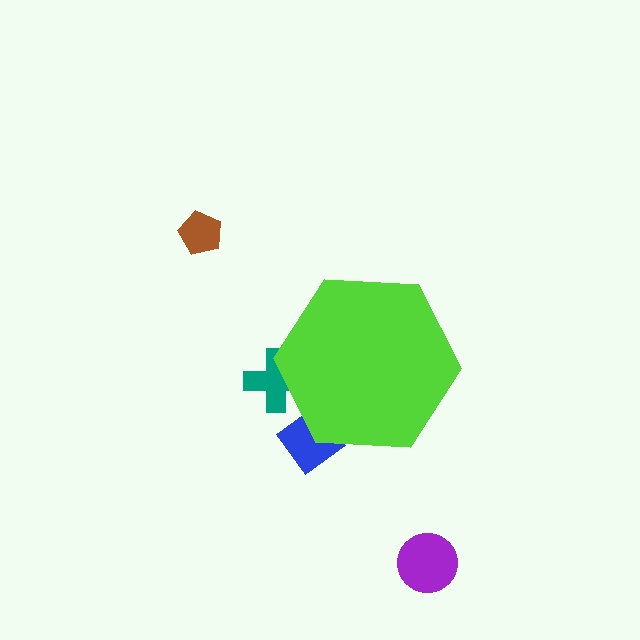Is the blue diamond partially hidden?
Yes, the blue diamond is partially hidden behind the lime hexagon.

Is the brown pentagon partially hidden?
No, the brown pentagon is fully visible.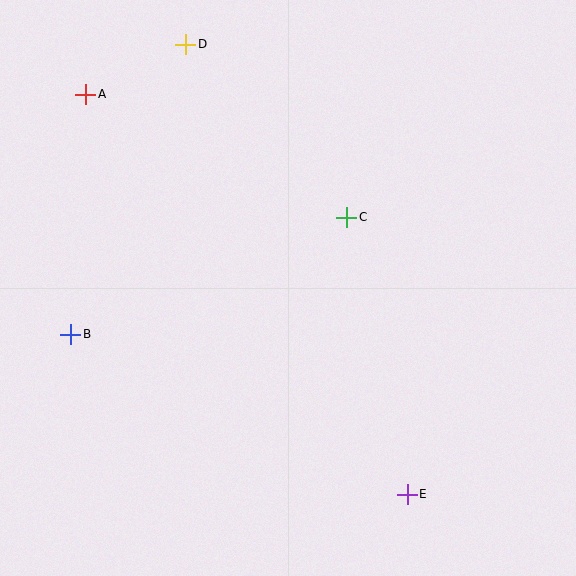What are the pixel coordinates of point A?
Point A is at (86, 94).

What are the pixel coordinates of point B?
Point B is at (71, 334).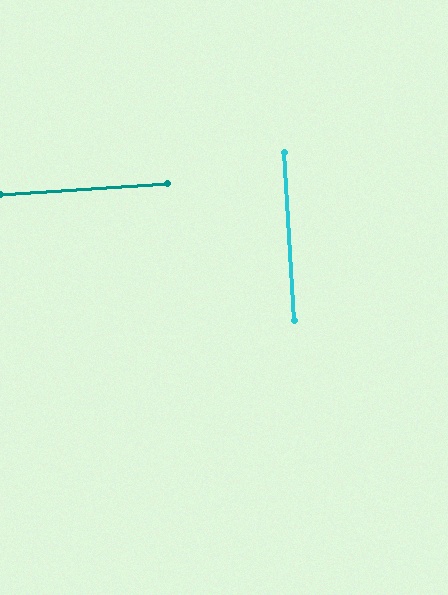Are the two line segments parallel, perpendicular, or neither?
Perpendicular — they meet at approximately 90°.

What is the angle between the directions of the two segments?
Approximately 90 degrees.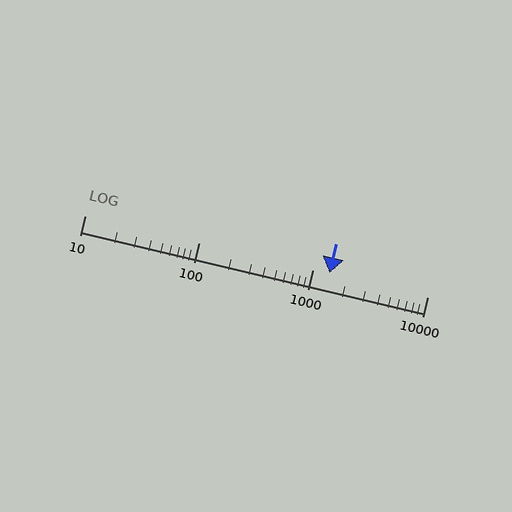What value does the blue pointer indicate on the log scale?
The pointer indicates approximately 1400.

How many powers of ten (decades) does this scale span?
The scale spans 3 decades, from 10 to 10000.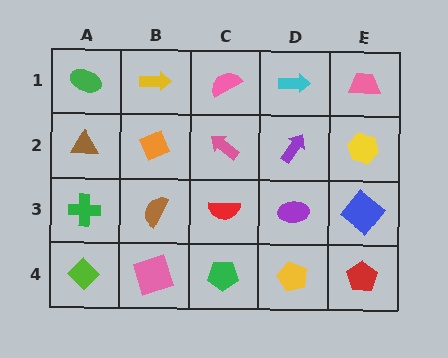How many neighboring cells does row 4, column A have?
2.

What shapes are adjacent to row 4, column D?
A purple ellipse (row 3, column D), a green pentagon (row 4, column C), a red pentagon (row 4, column E).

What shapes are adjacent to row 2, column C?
A pink semicircle (row 1, column C), a red semicircle (row 3, column C), an orange diamond (row 2, column B), a purple arrow (row 2, column D).